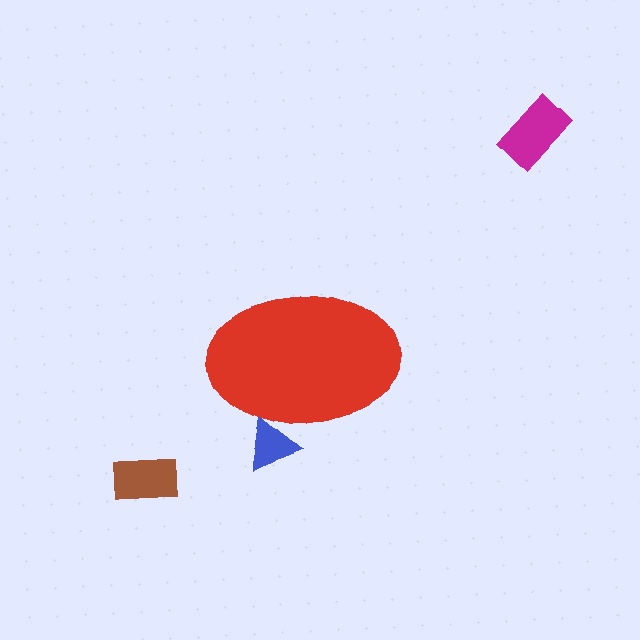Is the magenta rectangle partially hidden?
No, the magenta rectangle is fully visible.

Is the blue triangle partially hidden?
Yes, the blue triangle is partially hidden behind the red ellipse.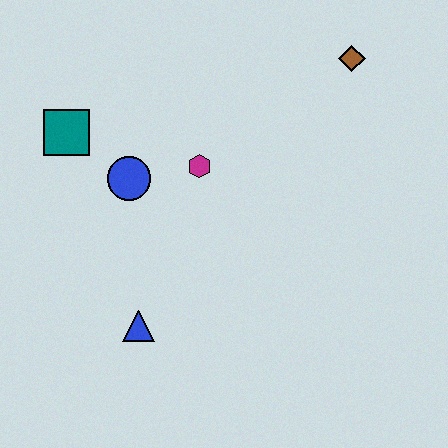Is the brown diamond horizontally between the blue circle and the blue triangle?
No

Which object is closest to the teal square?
The blue circle is closest to the teal square.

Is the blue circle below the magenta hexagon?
Yes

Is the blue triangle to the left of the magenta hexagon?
Yes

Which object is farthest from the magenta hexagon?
The brown diamond is farthest from the magenta hexagon.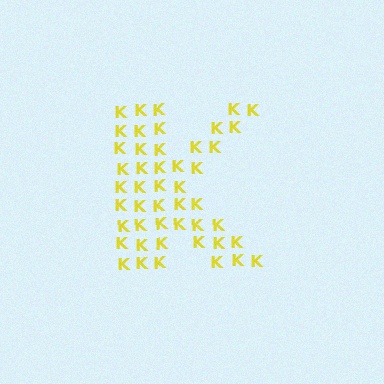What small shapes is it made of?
It is made of small letter K's.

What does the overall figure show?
The overall figure shows the letter K.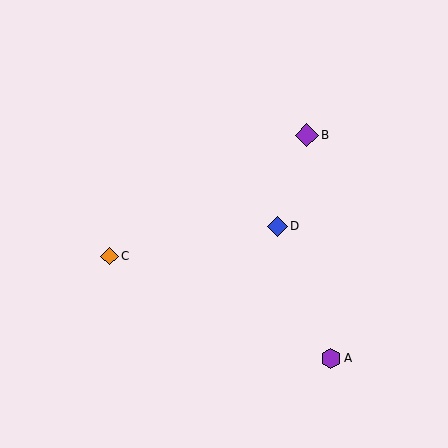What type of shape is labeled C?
Shape C is an orange diamond.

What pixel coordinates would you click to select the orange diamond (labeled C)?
Click at (109, 256) to select the orange diamond C.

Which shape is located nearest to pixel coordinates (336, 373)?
The purple hexagon (labeled A) at (331, 358) is nearest to that location.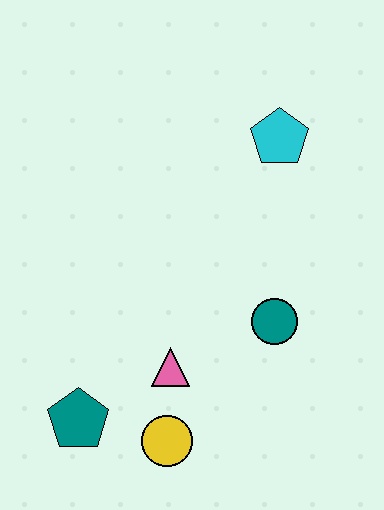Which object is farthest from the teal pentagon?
The cyan pentagon is farthest from the teal pentagon.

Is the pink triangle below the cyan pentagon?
Yes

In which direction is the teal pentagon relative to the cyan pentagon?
The teal pentagon is below the cyan pentagon.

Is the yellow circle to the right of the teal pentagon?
Yes